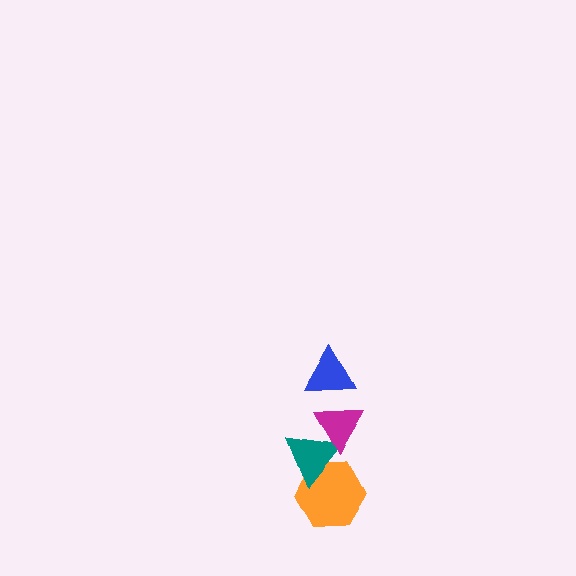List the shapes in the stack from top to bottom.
From top to bottom: the blue triangle, the magenta triangle, the teal triangle, the orange hexagon.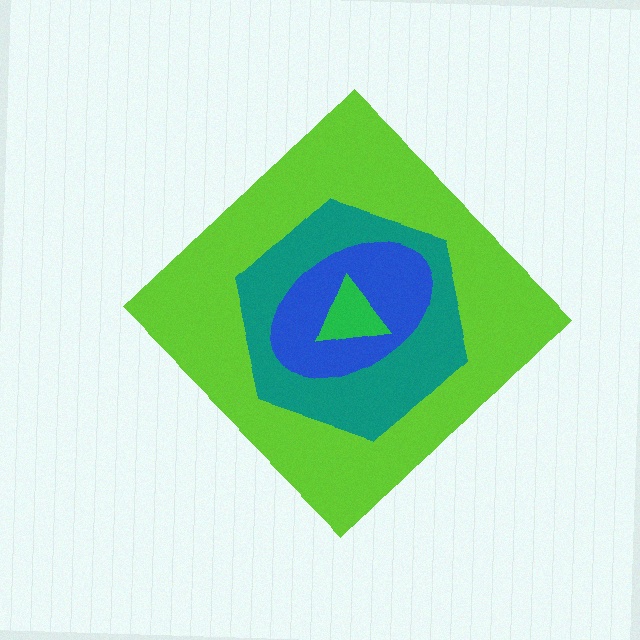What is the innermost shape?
The green triangle.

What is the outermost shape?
The lime diamond.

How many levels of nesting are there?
4.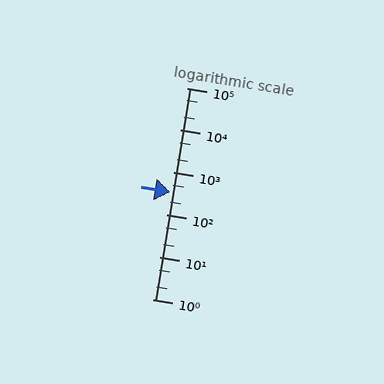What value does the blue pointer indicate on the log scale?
The pointer indicates approximately 340.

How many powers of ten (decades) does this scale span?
The scale spans 5 decades, from 1 to 100000.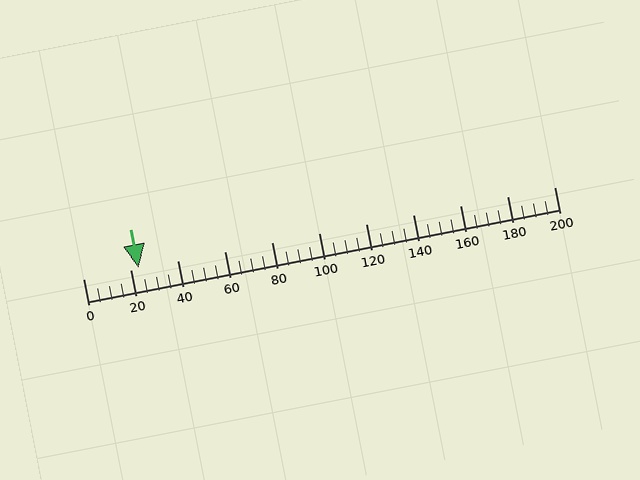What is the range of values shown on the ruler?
The ruler shows values from 0 to 200.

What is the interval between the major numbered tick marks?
The major tick marks are spaced 20 units apart.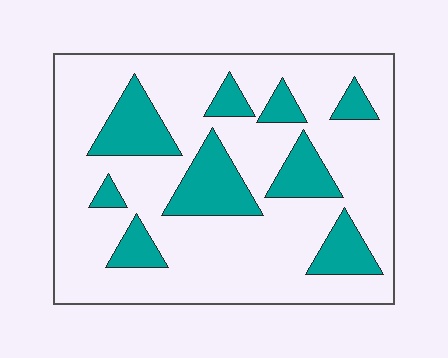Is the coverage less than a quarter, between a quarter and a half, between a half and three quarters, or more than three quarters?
Less than a quarter.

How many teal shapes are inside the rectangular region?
9.